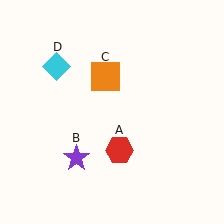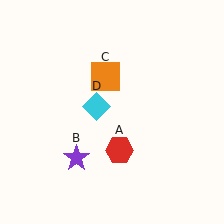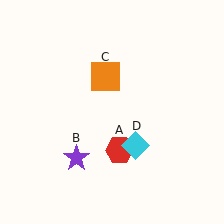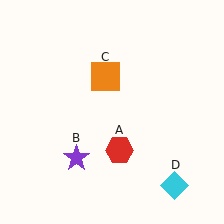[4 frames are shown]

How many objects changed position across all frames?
1 object changed position: cyan diamond (object D).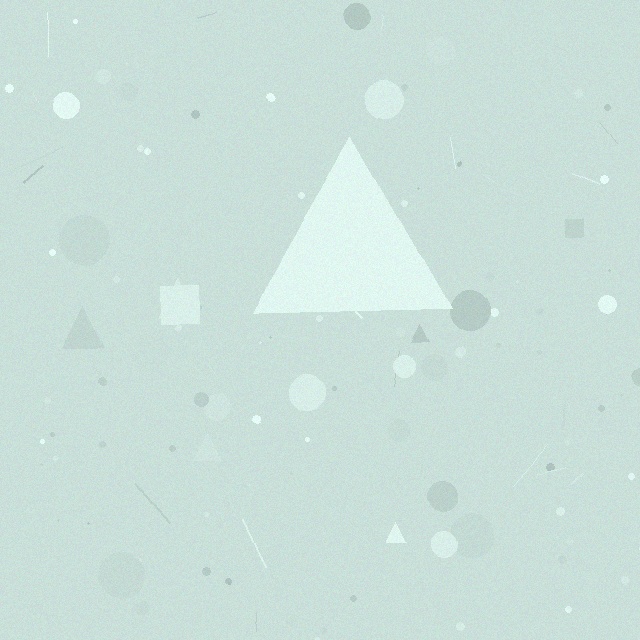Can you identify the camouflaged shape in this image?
The camouflaged shape is a triangle.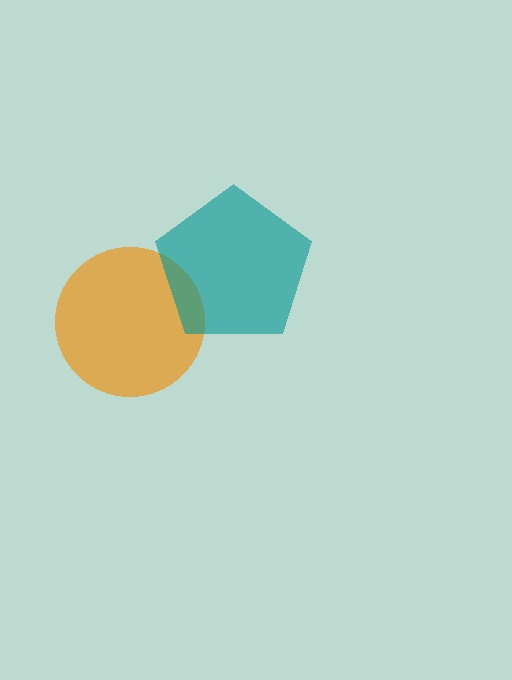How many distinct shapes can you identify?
There are 2 distinct shapes: an orange circle, a teal pentagon.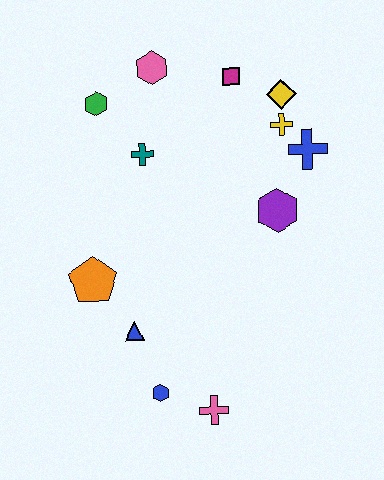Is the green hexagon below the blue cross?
No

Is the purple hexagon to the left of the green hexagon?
No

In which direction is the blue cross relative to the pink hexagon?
The blue cross is to the right of the pink hexagon.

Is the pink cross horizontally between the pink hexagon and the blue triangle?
No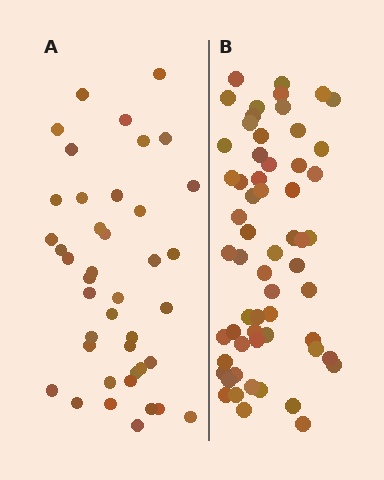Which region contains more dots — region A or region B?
Region B (the right region) has more dots.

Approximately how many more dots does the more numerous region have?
Region B has approximately 20 more dots than region A.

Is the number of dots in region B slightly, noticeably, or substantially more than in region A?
Region B has substantially more. The ratio is roughly 1.5 to 1.